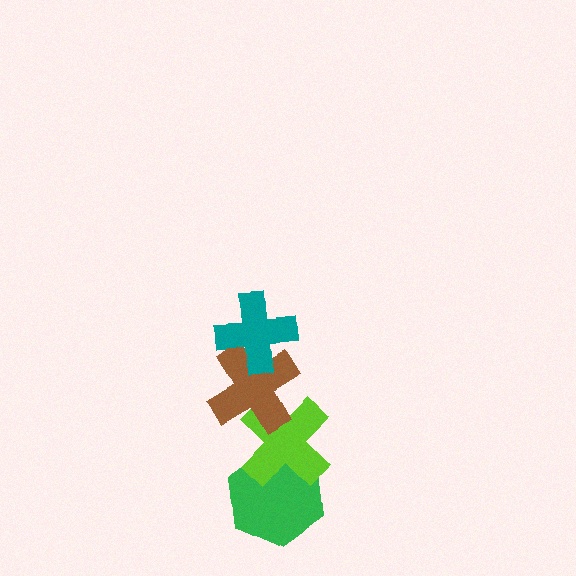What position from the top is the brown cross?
The brown cross is 2nd from the top.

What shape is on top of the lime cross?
The brown cross is on top of the lime cross.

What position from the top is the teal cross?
The teal cross is 1st from the top.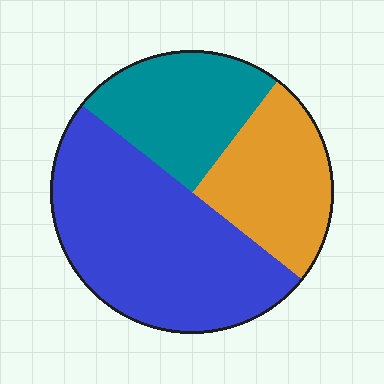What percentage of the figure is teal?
Teal takes up about one quarter (1/4) of the figure.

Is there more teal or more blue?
Blue.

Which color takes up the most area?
Blue, at roughly 50%.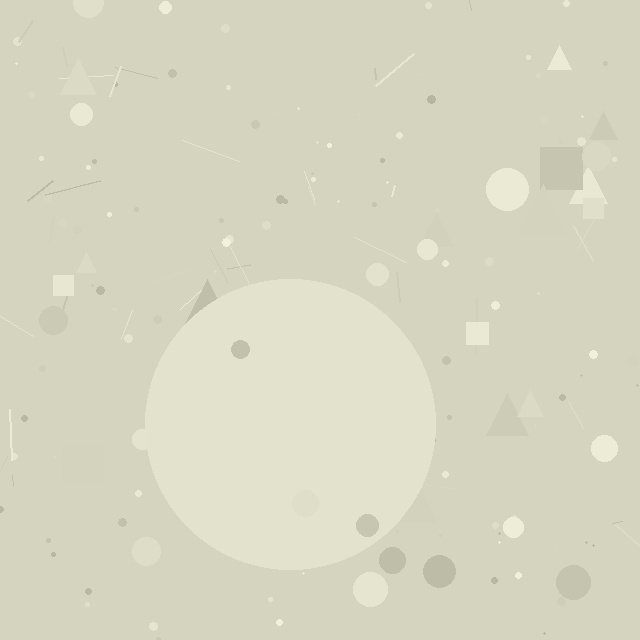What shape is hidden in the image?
A circle is hidden in the image.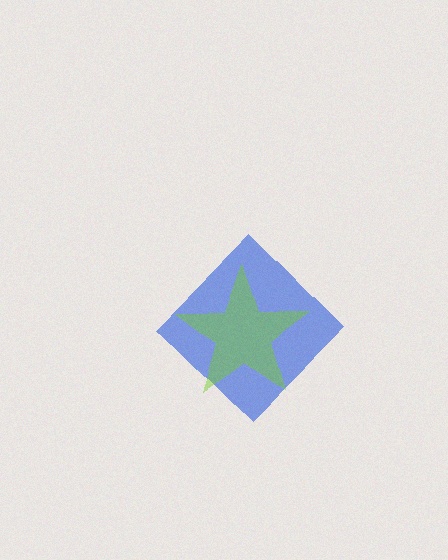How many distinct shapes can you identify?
There are 2 distinct shapes: a blue diamond, a lime star.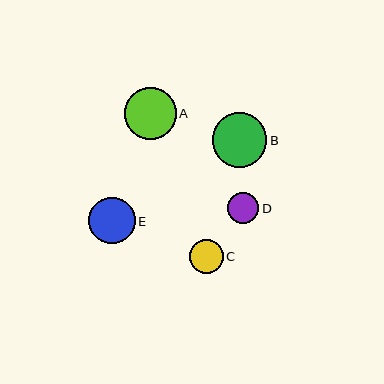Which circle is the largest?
Circle B is the largest with a size of approximately 55 pixels.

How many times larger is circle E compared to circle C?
Circle E is approximately 1.4 times the size of circle C.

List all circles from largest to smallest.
From largest to smallest: B, A, E, C, D.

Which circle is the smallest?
Circle D is the smallest with a size of approximately 31 pixels.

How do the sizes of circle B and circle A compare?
Circle B and circle A are approximately the same size.